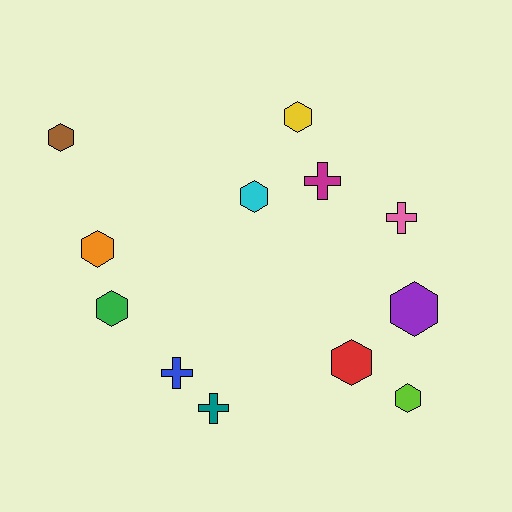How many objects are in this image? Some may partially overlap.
There are 12 objects.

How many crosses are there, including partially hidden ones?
There are 4 crosses.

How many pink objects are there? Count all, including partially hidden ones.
There is 1 pink object.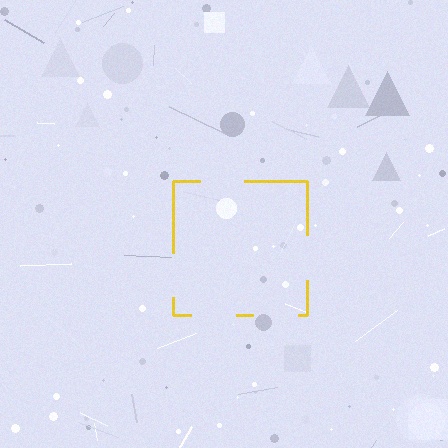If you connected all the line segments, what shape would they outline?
They would outline a square.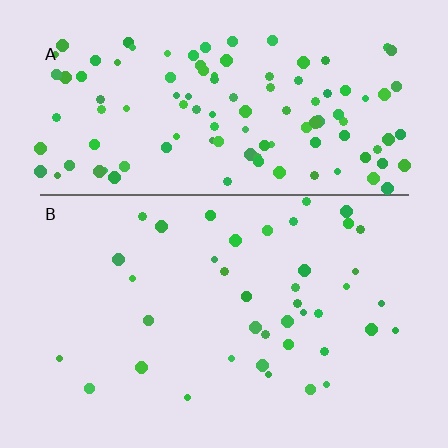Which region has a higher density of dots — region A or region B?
A (the top).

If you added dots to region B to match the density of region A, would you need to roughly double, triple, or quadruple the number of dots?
Approximately triple.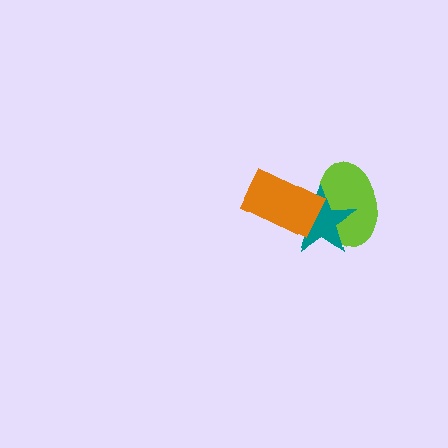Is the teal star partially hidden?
Yes, it is partially covered by another shape.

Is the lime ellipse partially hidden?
Yes, it is partially covered by another shape.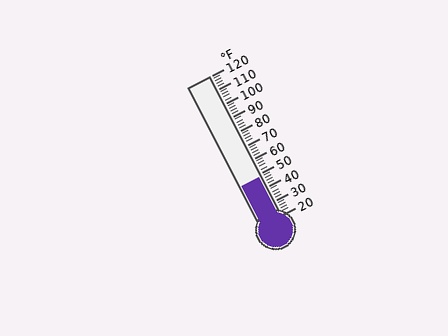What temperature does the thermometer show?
The thermometer shows approximately 48°F.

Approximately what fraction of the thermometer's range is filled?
The thermometer is filled to approximately 30% of its range.